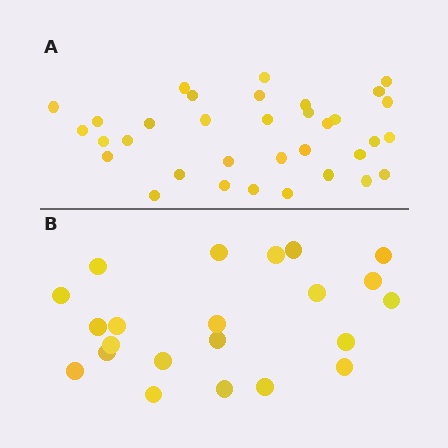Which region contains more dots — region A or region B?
Region A (the top region) has more dots.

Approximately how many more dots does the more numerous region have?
Region A has roughly 12 or so more dots than region B.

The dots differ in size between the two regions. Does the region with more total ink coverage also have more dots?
No. Region B has more total ink coverage because its dots are larger, but region A actually contains more individual dots. Total area can be misleading — the number of items is what matters here.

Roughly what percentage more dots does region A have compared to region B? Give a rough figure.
About 55% more.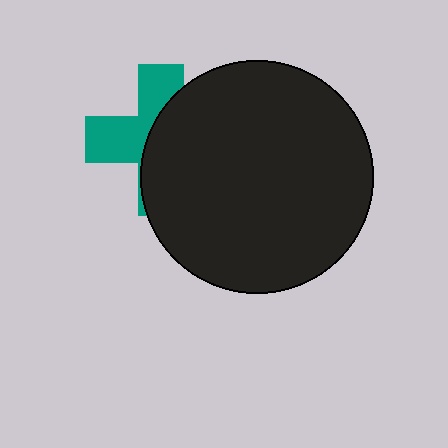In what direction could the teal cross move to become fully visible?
The teal cross could move left. That would shift it out from behind the black circle entirely.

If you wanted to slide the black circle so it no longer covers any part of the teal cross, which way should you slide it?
Slide it right — that is the most direct way to separate the two shapes.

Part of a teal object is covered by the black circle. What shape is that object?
It is a cross.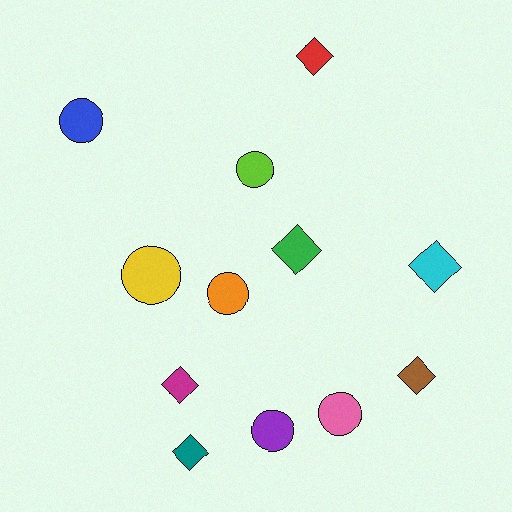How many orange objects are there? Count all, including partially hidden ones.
There is 1 orange object.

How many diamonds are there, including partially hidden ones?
There are 6 diamonds.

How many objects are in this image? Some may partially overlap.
There are 12 objects.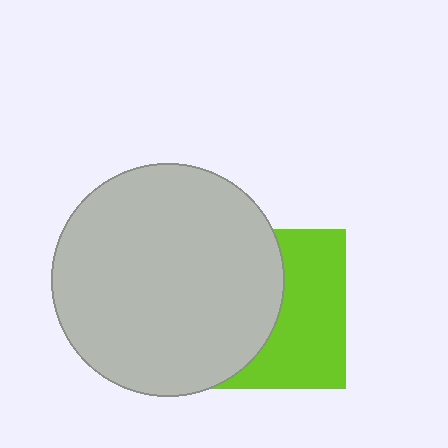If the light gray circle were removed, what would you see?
You would see the complete lime square.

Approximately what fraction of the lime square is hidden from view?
Roughly 53% of the lime square is hidden behind the light gray circle.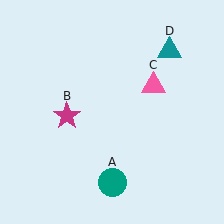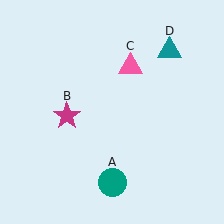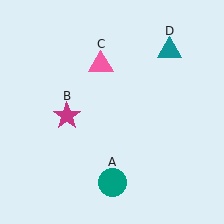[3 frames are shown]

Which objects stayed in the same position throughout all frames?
Teal circle (object A) and magenta star (object B) and teal triangle (object D) remained stationary.